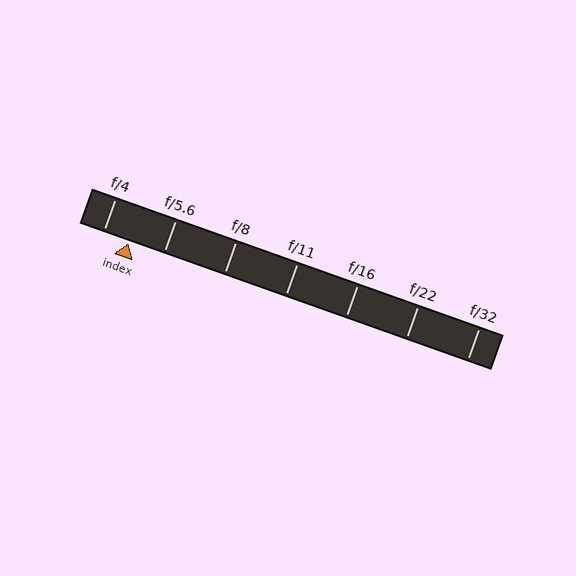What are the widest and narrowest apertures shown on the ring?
The widest aperture shown is f/4 and the narrowest is f/32.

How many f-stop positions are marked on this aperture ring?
There are 7 f-stop positions marked.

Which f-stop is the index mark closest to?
The index mark is closest to f/4.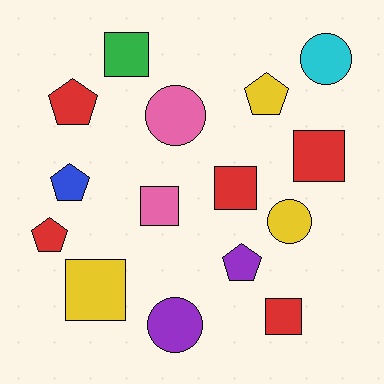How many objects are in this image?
There are 15 objects.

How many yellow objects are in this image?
There are 3 yellow objects.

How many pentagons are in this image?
There are 5 pentagons.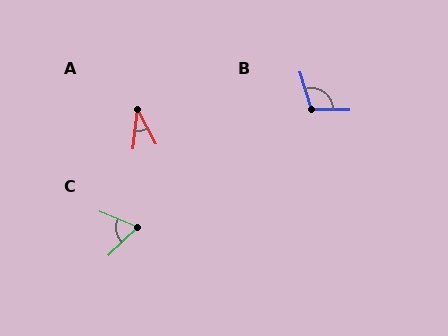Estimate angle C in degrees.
Approximately 66 degrees.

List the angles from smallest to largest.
A (35°), C (66°), B (109°).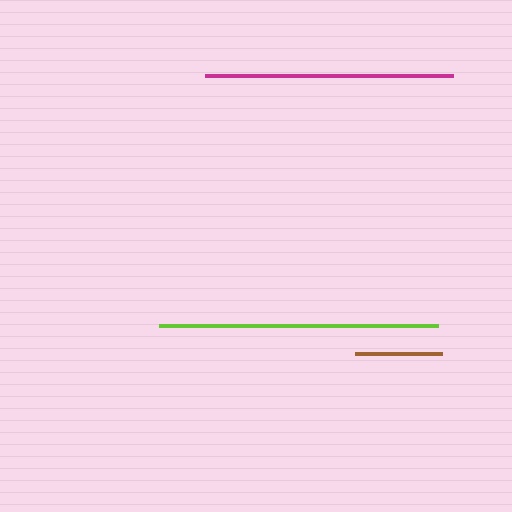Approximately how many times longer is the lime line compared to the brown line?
The lime line is approximately 3.2 times the length of the brown line.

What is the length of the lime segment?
The lime segment is approximately 279 pixels long.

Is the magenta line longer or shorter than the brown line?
The magenta line is longer than the brown line.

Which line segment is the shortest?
The brown line is the shortest at approximately 86 pixels.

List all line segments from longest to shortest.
From longest to shortest: lime, magenta, brown.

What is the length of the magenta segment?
The magenta segment is approximately 248 pixels long.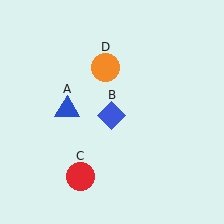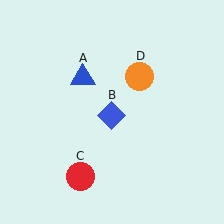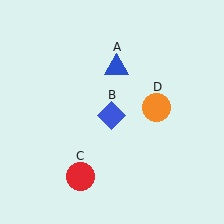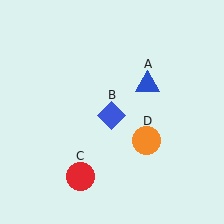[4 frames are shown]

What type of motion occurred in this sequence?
The blue triangle (object A), orange circle (object D) rotated clockwise around the center of the scene.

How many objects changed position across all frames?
2 objects changed position: blue triangle (object A), orange circle (object D).